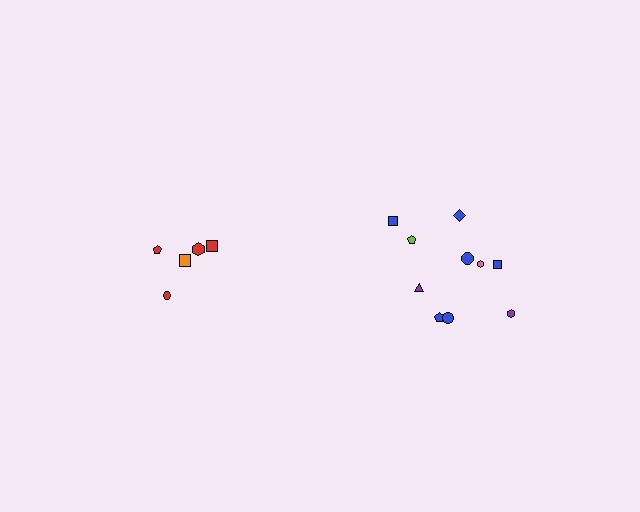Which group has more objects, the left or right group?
The right group.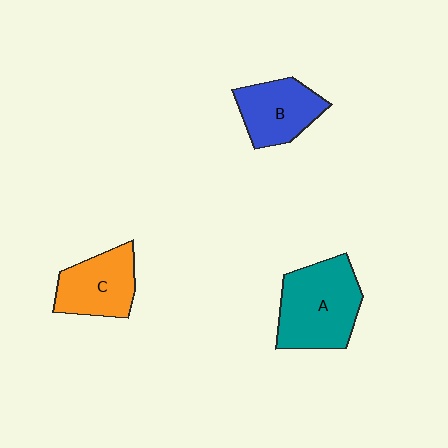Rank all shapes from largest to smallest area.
From largest to smallest: A (teal), C (orange), B (blue).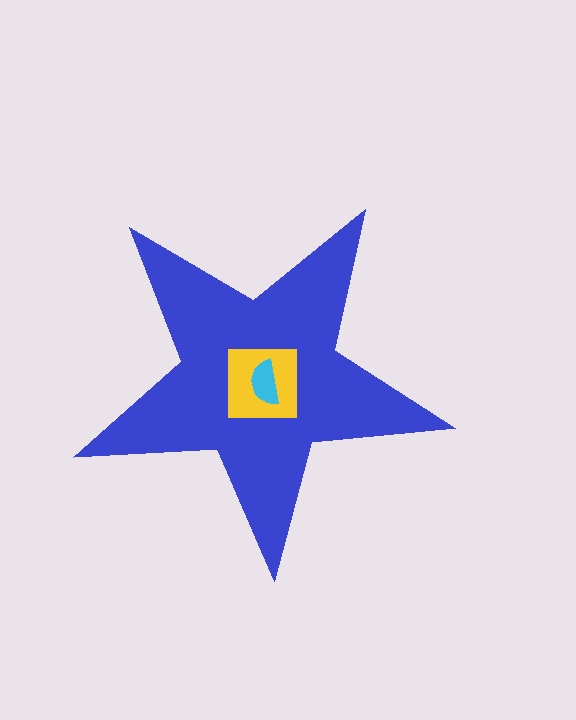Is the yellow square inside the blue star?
Yes.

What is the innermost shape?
The cyan semicircle.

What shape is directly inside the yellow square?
The cyan semicircle.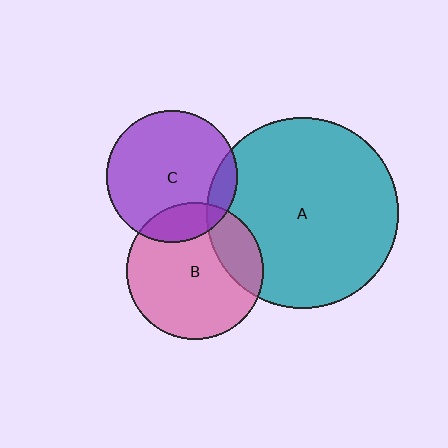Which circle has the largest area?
Circle A (teal).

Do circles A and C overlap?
Yes.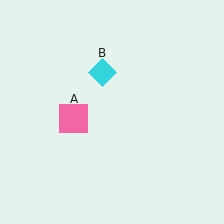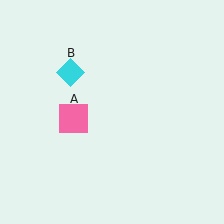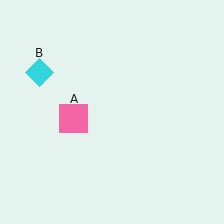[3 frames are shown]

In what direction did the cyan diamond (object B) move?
The cyan diamond (object B) moved left.